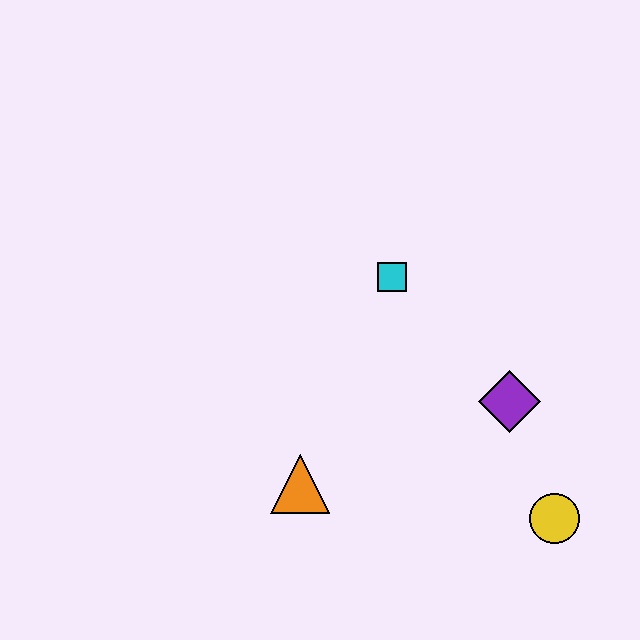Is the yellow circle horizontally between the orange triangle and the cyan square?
No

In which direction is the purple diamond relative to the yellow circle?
The purple diamond is above the yellow circle.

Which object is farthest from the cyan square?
The yellow circle is farthest from the cyan square.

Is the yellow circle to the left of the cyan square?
No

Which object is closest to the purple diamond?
The yellow circle is closest to the purple diamond.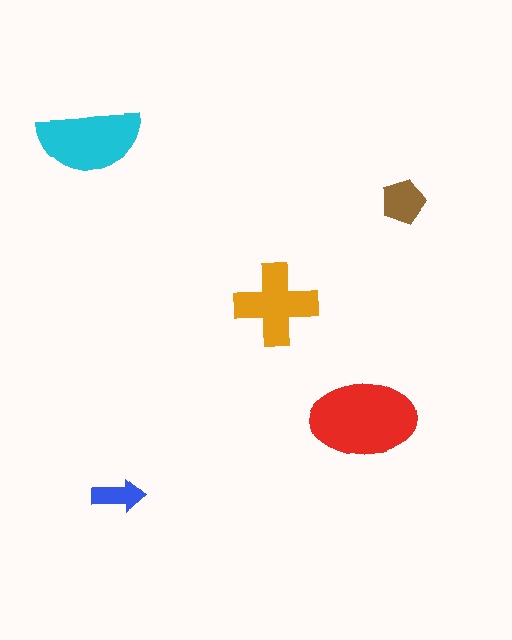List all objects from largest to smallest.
The red ellipse, the cyan semicircle, the orange cross, the brown pentagon, the blue arrow.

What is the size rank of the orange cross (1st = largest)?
3rd.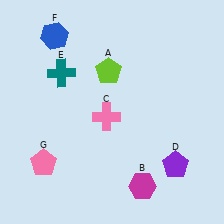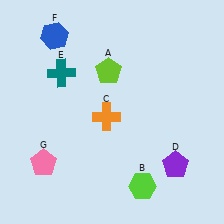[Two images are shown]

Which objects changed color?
B changed from magenta to lime. C changed from pink to orange.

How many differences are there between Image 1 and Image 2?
There are 2 differences between the two images.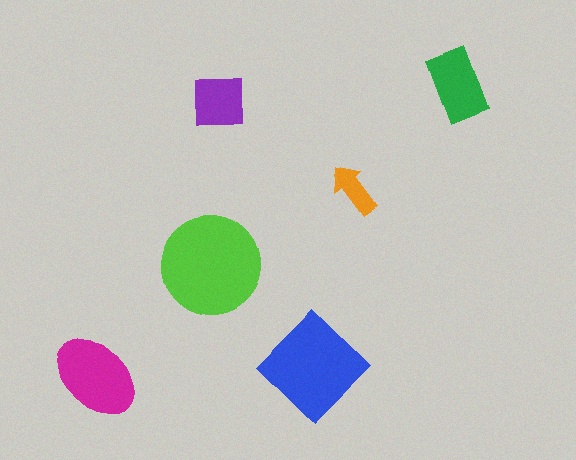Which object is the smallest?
The orange arrow.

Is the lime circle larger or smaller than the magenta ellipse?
Larger.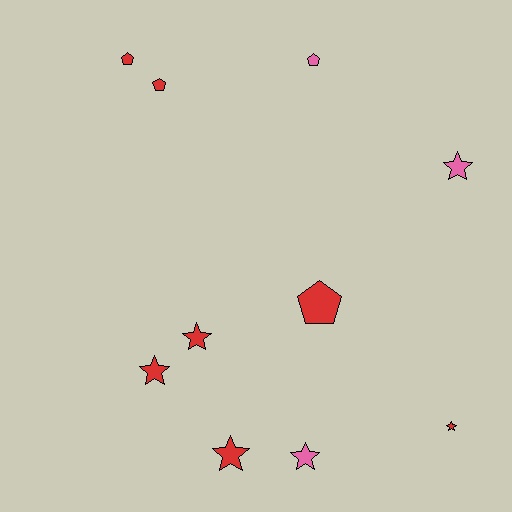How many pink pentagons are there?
There is 1 pink pentagon.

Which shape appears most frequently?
Star, with 6 objects.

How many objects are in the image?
There are 10 objects.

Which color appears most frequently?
Red, with 7 objects.